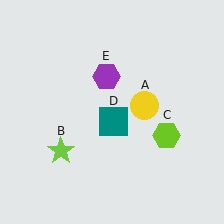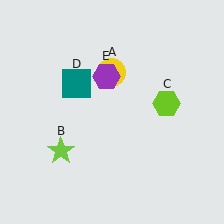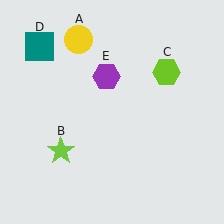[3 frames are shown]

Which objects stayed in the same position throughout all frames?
Lime star (object B) and purple hexagon (object E) remained stationary.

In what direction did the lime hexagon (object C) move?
The lime hexagon (object C) moved up.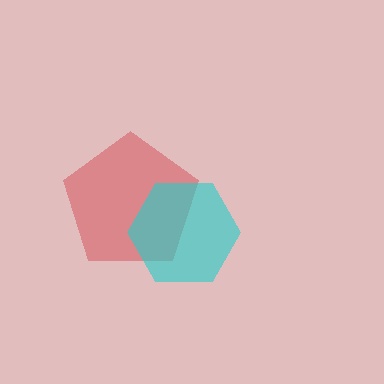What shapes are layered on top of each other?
The layered shapes are: a red pentagon, a cyan hexagon.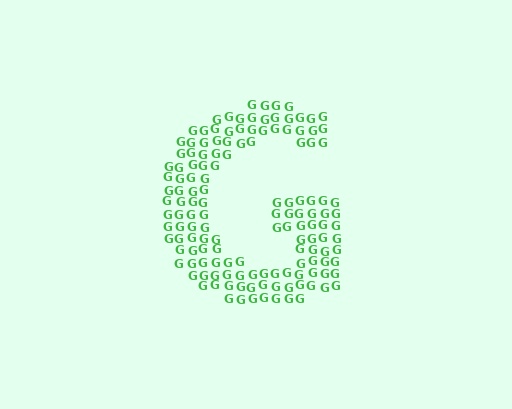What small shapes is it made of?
It is made of small letter G's.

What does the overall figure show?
The overall figure shows the letter G.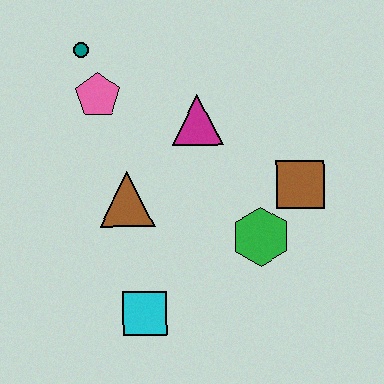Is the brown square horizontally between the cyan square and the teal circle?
No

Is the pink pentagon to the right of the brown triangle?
No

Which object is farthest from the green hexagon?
The teal circle is farthest from the green hexagon.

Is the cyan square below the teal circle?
Yes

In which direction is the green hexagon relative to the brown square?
The green hexagon is below the brown square.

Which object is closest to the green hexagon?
The brown square is closest to the green hexagon.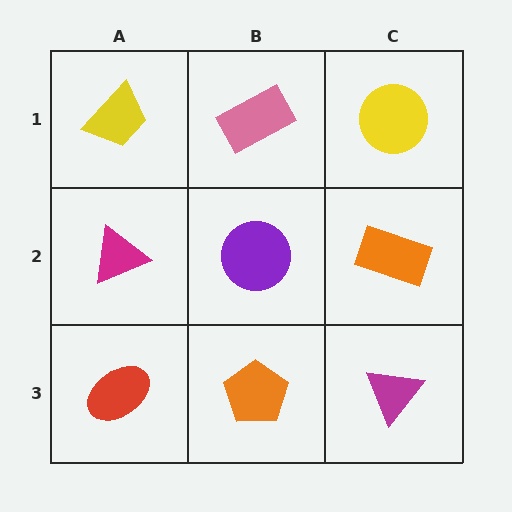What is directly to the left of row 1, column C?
A pink rectangle.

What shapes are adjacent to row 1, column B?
A purple circle (row 2, column B), a yellow trapezoid (row 1, column A), a yellow circle (row 1, column C).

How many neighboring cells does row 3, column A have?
2.